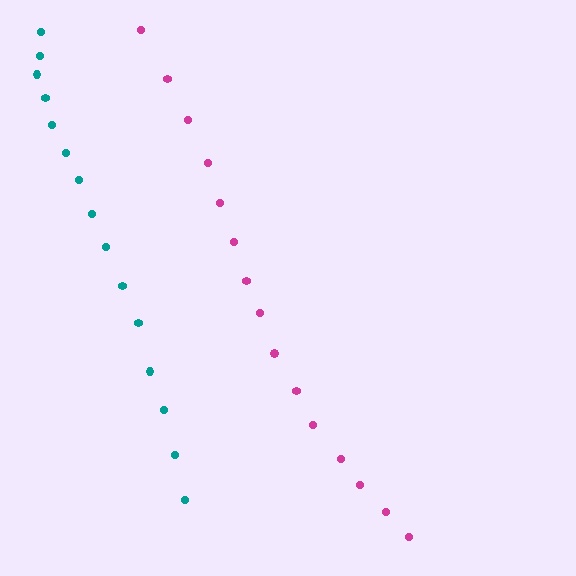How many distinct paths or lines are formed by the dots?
There are 2 distinct paths.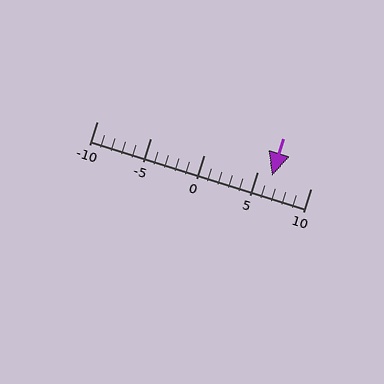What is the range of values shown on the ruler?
The ruler shows values from -10 to 10.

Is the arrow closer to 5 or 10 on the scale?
The arrow is closer to 5.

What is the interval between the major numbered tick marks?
The major tick marks are spaced 5 units apart.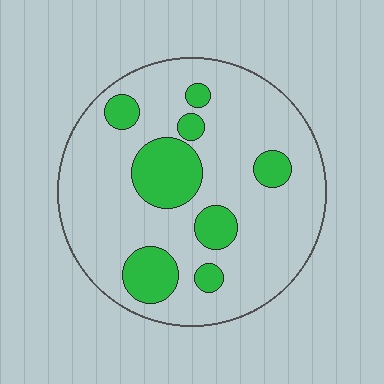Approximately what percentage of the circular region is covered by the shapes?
Approximately 20%.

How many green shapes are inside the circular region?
8.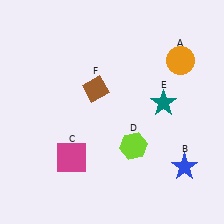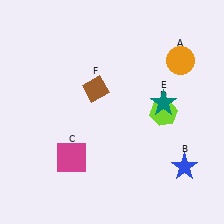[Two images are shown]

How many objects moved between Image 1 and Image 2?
1 object moved between the two images.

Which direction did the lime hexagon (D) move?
The lime hexagon (D) moved up.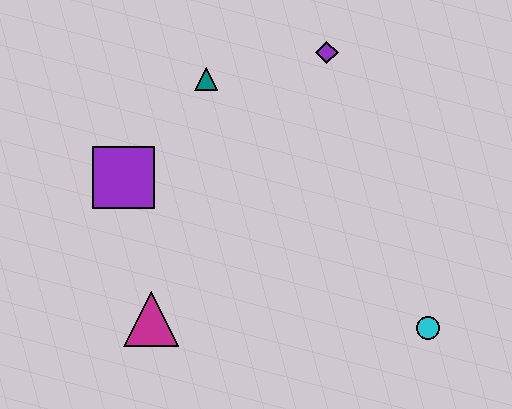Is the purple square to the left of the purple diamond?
Yes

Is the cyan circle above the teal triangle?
No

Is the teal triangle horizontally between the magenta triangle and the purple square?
No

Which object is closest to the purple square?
The teal triangle is closest to the purple square.